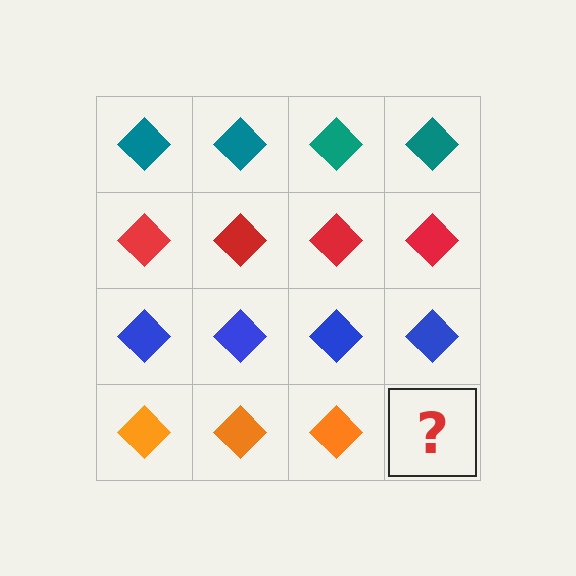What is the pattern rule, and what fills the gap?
The rule is that each row has a consistent color. The gap should be filled with an orange diamond.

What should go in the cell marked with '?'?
The missing cell should contain an orange diamond.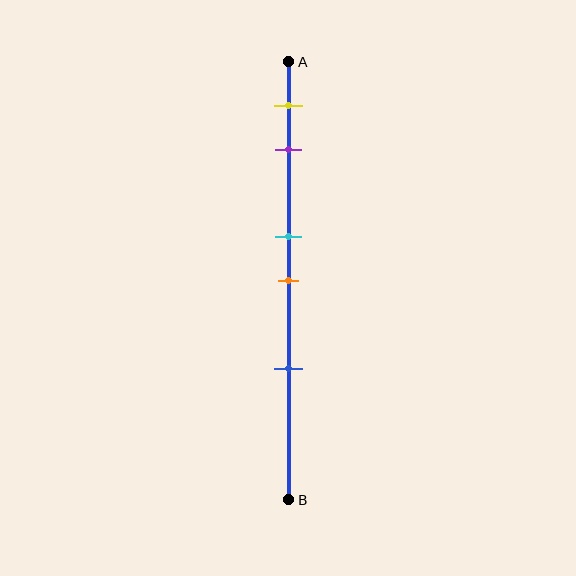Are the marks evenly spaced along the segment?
No, the marks are not evenly spaced.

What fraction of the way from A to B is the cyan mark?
The cyan mark is approximately 40% (0.4) of the way from A to B.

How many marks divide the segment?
There are 5 marks dividing the segment.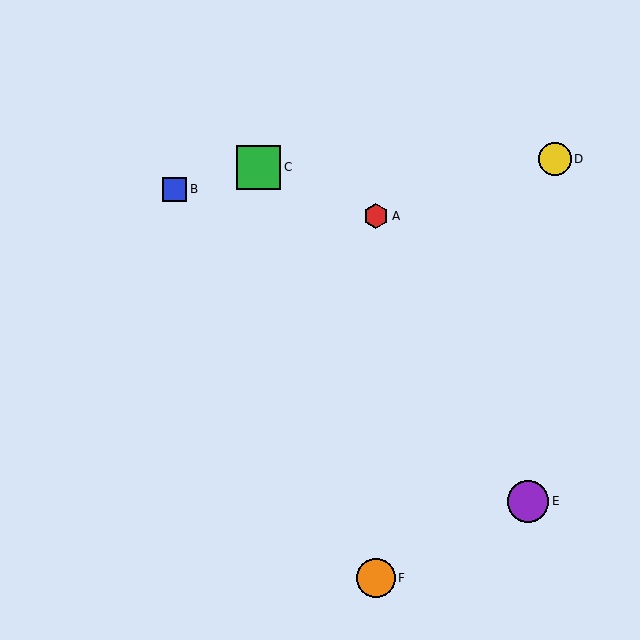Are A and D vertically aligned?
No, A is at x≈376 and D is at x≈555.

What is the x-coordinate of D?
Object D is at x≈555.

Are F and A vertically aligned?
Yes, both are at x≈376.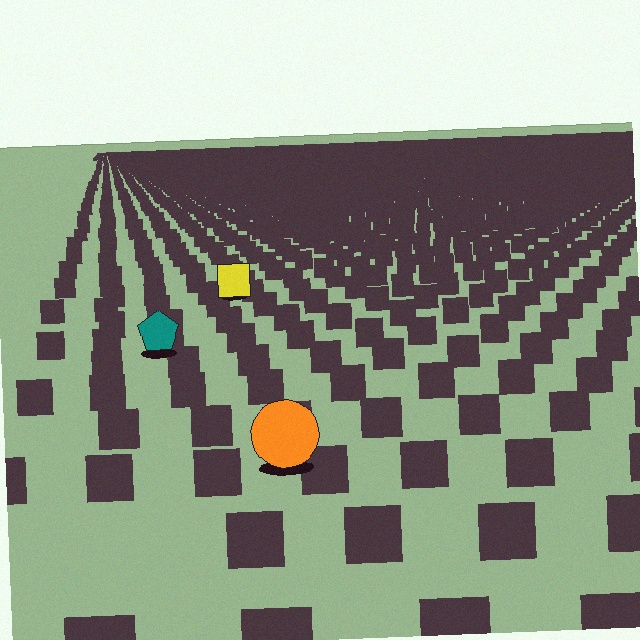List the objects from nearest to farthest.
From nearest to farthest: the orange circle, the teal pentagon, the yellow square.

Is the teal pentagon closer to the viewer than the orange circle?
No. The orange circle is closer — you can tell from the texture gradient: the ground texture is coarser near it.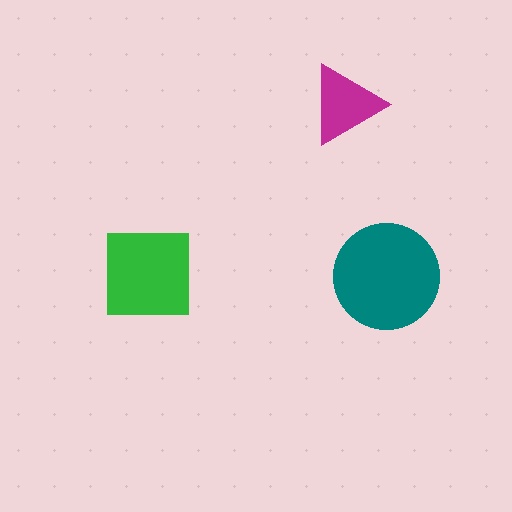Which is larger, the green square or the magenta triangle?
The green square.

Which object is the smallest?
The magenta triangle.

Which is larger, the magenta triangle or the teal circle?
The teal circle.